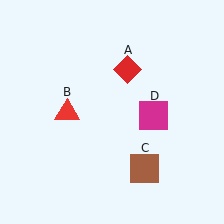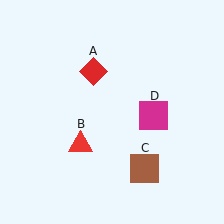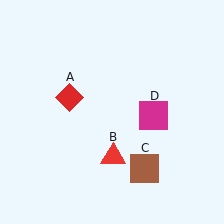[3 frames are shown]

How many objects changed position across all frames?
2 objects changed position: red diamond (object A), red triangle (object B).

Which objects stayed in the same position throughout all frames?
Brown square (object C) and magenta square (object D) remained stationary.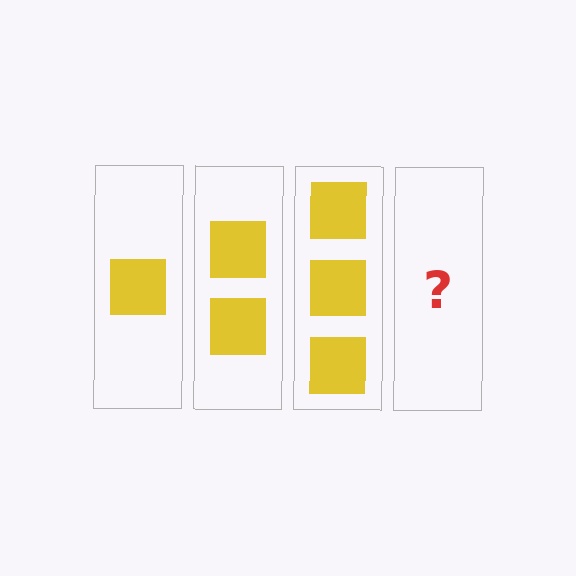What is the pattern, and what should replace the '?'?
The pattern is that each step adds one more square. The '?' should be 4 squares.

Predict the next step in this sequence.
The next step is 4 squares.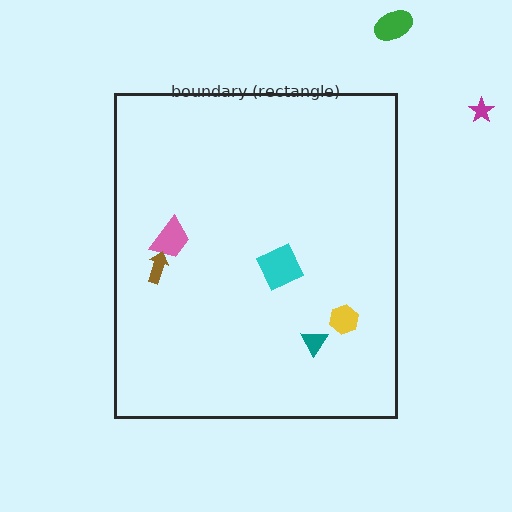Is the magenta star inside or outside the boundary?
Outside.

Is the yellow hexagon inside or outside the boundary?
Inside.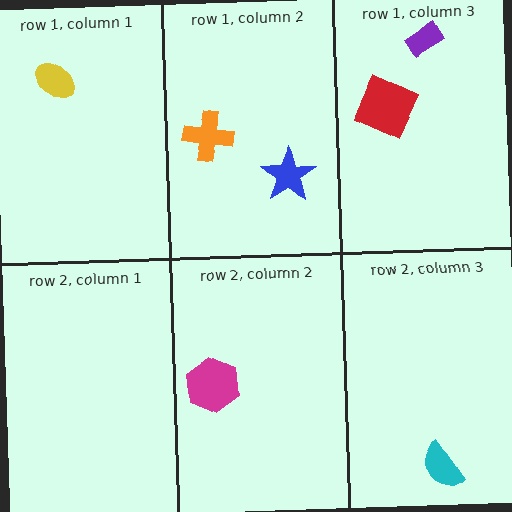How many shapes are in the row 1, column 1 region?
1.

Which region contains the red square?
The row 1, column 3 region.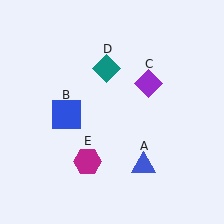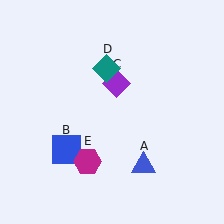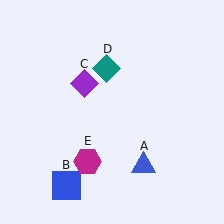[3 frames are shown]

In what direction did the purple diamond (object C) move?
The purple diamond (object C) moved left.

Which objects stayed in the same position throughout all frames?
Blue triangle (object A) and teal diamond (object D) and magenta hexagon (object E) remained stationary.